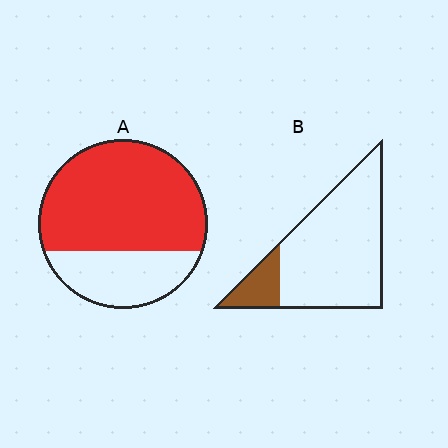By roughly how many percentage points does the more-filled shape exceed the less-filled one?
By roughly 55 percentage points (A over B).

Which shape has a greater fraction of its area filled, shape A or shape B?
Shape A.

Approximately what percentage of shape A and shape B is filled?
A is approximately 70% and B is approximately 15%.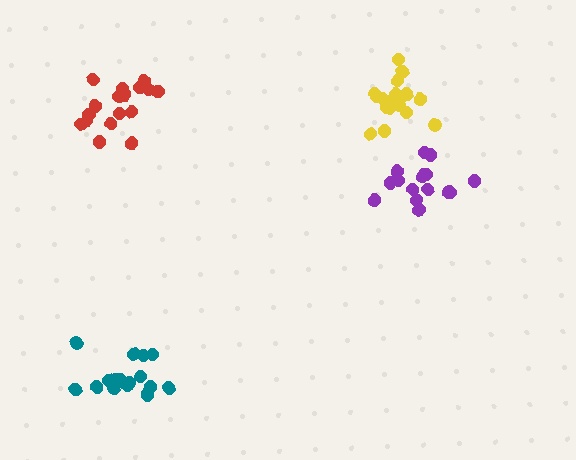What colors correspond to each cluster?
The clusters are colored: purple, red, yellow, teal.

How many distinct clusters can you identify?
There are 4 distinct clusters.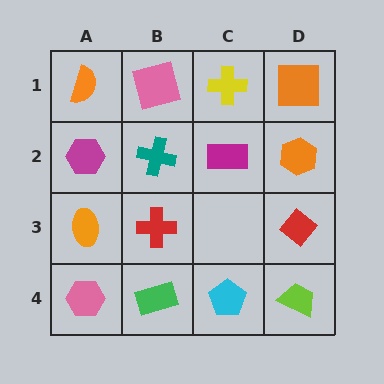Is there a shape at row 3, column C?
No, that cell is empty.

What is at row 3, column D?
A red diamond.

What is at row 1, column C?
A yellow cross.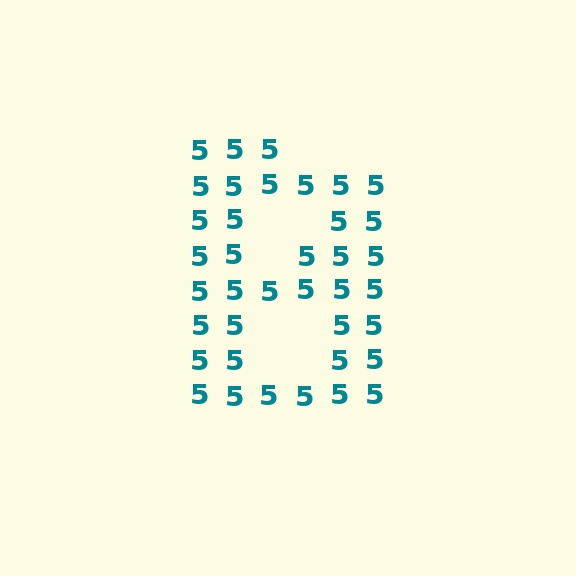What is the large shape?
The large shape is the letter B.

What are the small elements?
The small elements are digit 5's.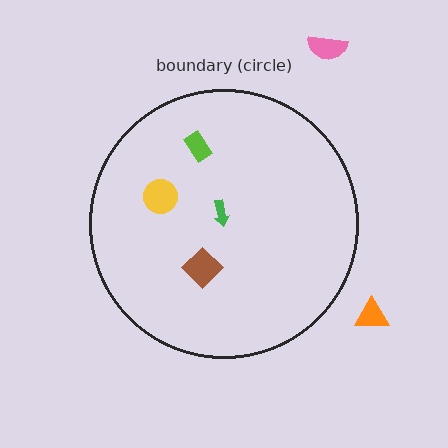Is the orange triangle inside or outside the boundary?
Outside.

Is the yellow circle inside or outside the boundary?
Inside.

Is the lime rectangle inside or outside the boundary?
Inside.